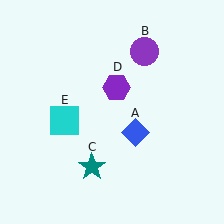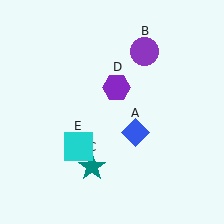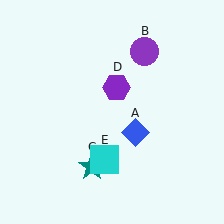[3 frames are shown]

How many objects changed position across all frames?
1 object changed position: cyan square (object E).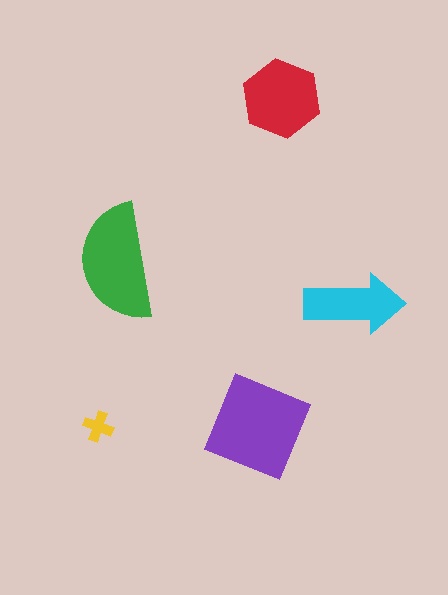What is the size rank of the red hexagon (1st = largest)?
3rd.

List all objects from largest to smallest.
The purple square, the green semicircle, the red hexagon, the cyan arrow, the yellow cross.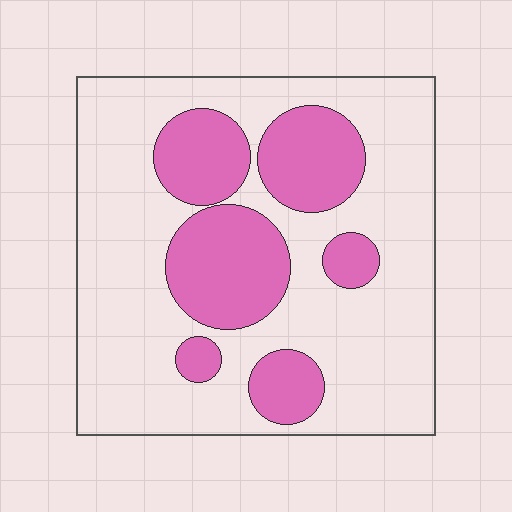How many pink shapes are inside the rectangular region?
6.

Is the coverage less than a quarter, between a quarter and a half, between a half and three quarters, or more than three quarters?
Between a quarter and a half.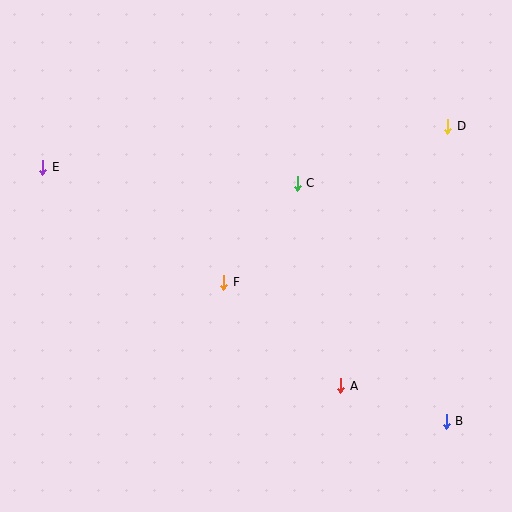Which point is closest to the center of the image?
Point F at (224, 282) is closest to the center.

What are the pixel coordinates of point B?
Point B is at (446, 421).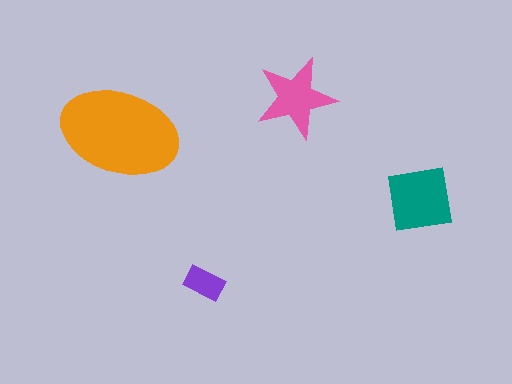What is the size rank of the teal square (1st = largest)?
2nd.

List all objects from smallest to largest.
The purple rectangle, the pink star, the teal square, the orange ellipse.